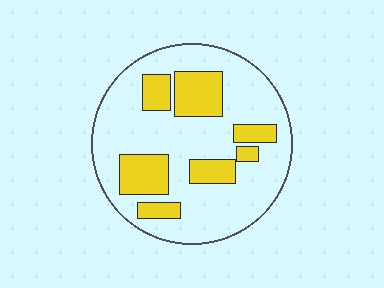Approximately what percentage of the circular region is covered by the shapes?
Approximately 25%.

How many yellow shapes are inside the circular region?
7.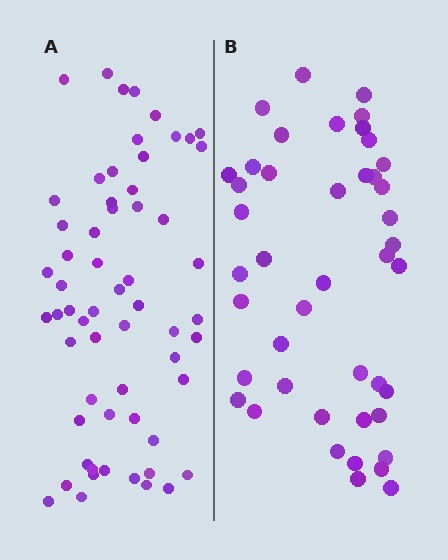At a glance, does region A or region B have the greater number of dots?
Region A (the left region) has more dots.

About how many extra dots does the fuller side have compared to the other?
Region A has approximately 15 more dots than region B.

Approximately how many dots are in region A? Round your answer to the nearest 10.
About 60 dots.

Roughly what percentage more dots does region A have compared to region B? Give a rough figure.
About 35% more.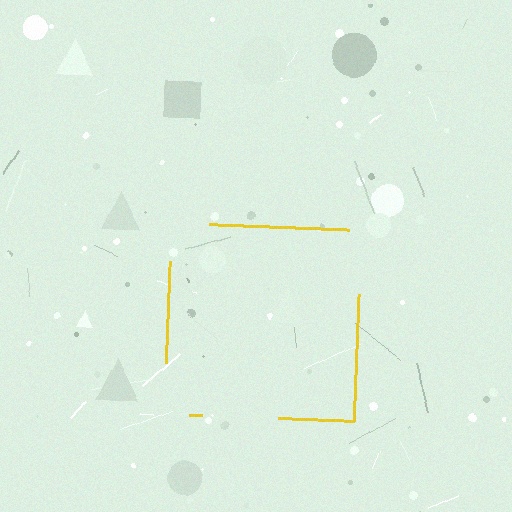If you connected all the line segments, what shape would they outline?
They would outline a square.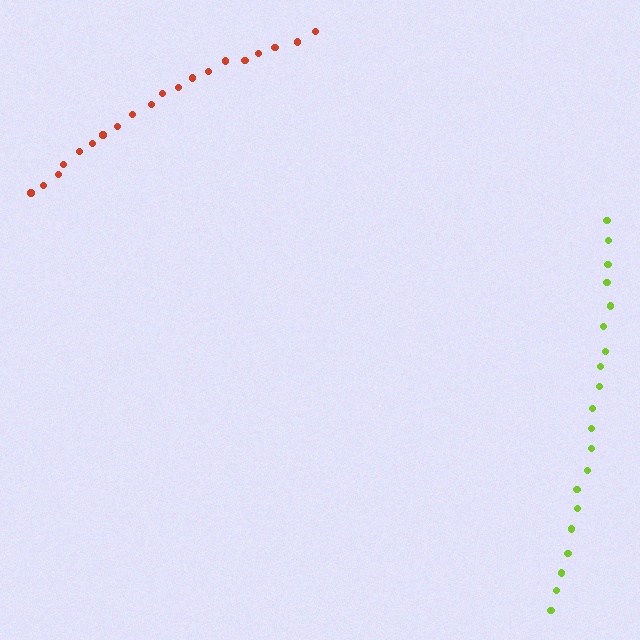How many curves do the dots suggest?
There are 2 distinct paths.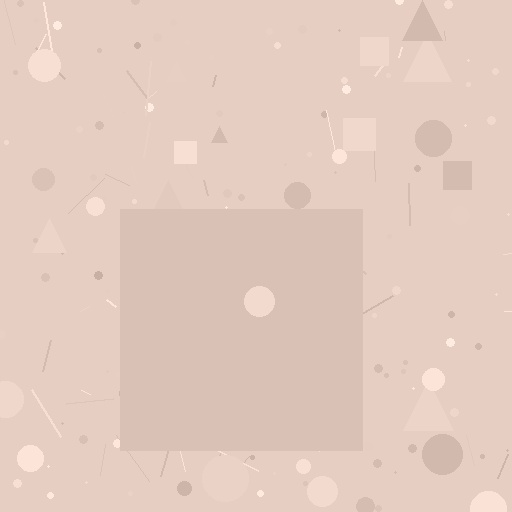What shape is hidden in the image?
A square is hidden in the image.